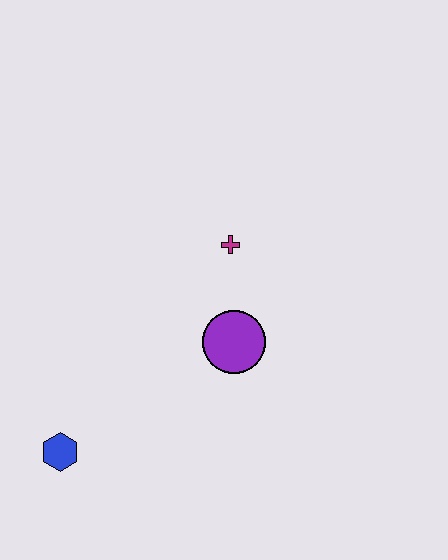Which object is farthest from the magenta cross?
The blue hexagon is farthest from the magenta cross.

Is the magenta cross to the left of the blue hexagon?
No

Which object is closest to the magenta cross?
The purple circle is closest to the magenta cross.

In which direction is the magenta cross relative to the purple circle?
The magenta cross is above the purple circle.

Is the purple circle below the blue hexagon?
No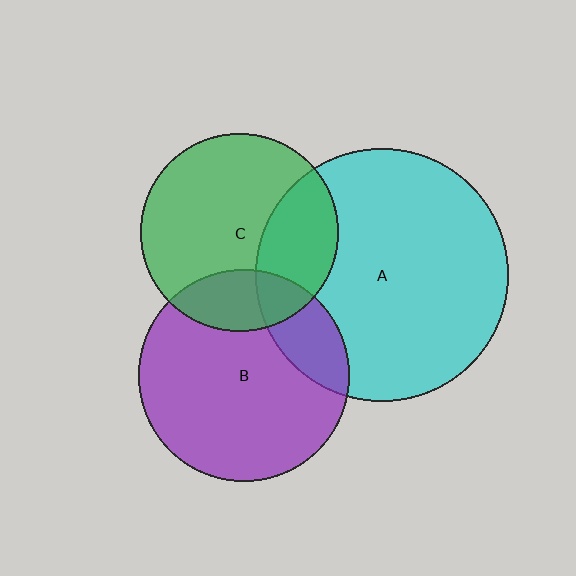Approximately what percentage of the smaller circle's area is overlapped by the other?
Approximately 20%.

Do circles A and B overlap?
Yes.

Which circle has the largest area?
Circle A (cyan).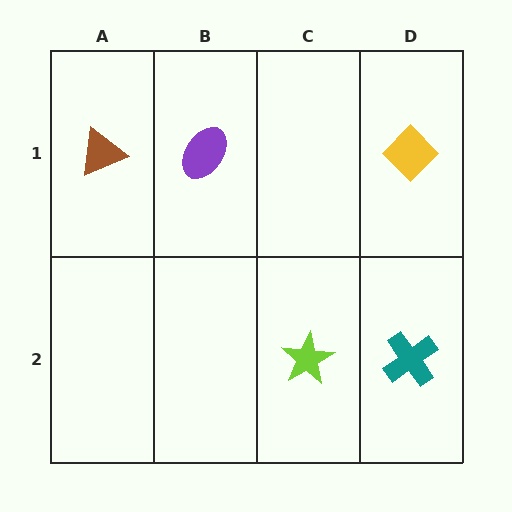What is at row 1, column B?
A purple ellipse.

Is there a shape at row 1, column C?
No, that cell is empty.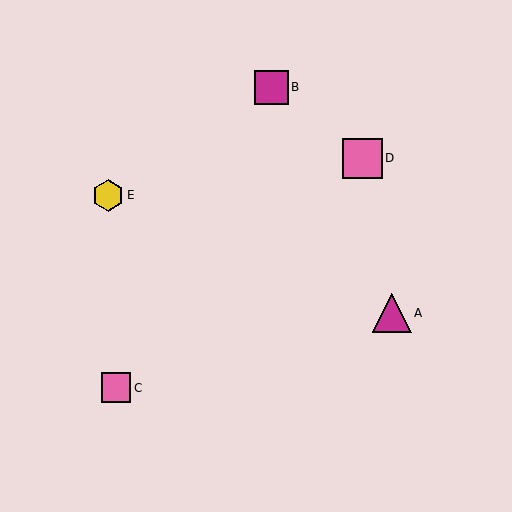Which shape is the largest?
The pink square (labeled D) is the largest.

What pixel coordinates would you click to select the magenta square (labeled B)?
Click at (271, 87) to select the magenta square B.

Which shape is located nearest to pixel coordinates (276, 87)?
The magenta square (labeled B) at (271, 87) is nearest to that location.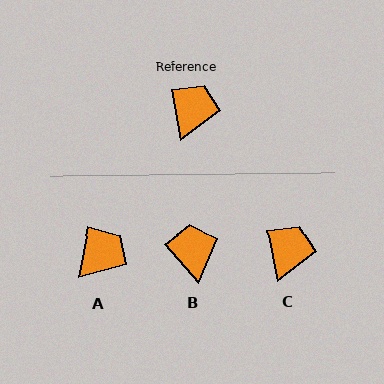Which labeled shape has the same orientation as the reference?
C.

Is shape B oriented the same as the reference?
No, it is off by about 30 degrees.